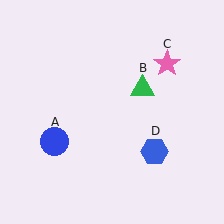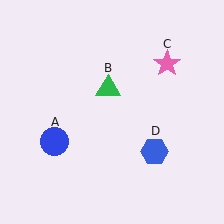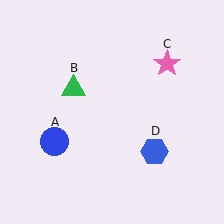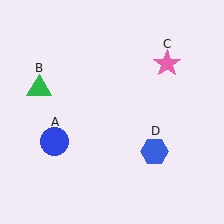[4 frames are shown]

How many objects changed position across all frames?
1 object changed position: green triangle (object B).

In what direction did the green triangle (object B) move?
The green triangle (object B) moved left.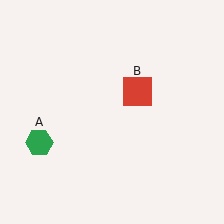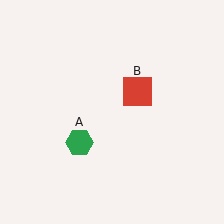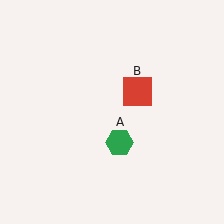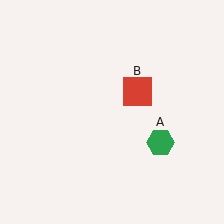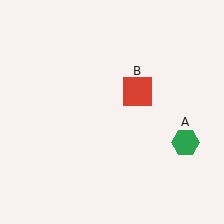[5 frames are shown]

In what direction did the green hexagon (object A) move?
The green hexagon (object A) moved right.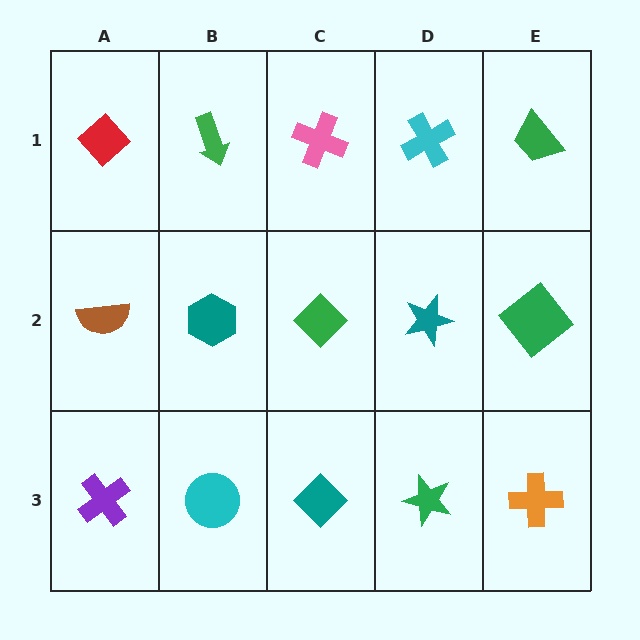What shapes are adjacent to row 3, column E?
A green diamond (row 2, column E), a green star (row 3, column D).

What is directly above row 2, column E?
A green trapezoid.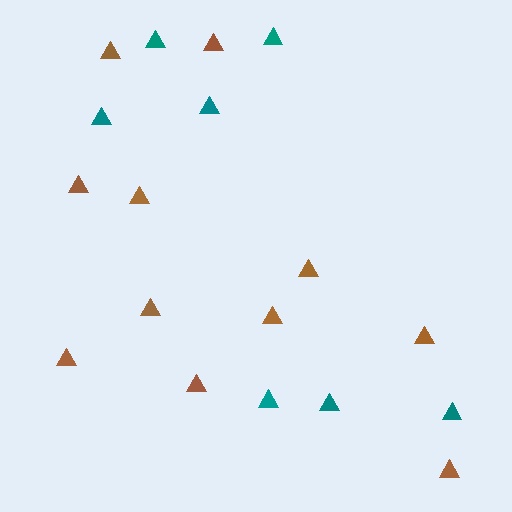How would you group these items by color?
There are 2 groups: one group of teal triangles (7) and one group of brown triangles (11).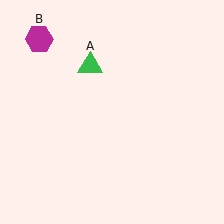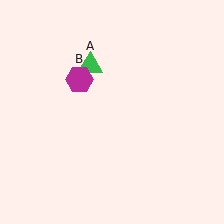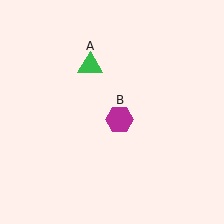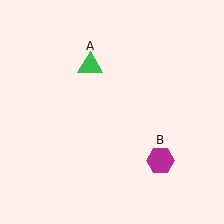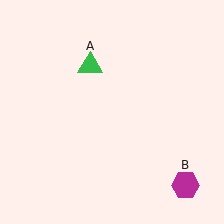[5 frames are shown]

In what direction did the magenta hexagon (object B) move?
The magenta hexagon (object B) moved down and to the right.